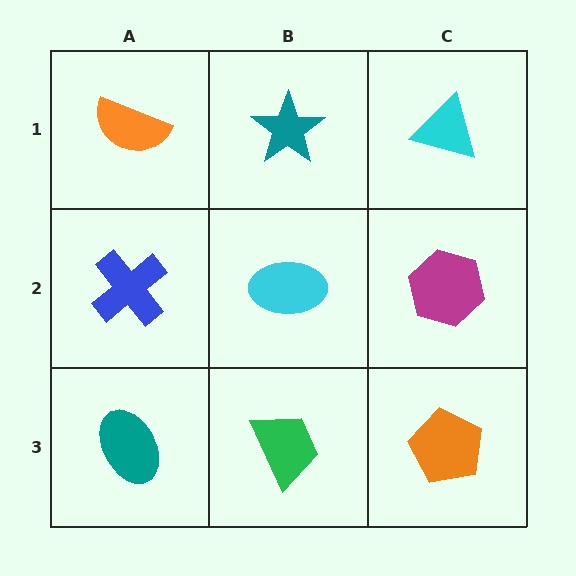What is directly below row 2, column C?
An orange pentagon.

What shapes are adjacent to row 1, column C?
A magenta hexagon (row 2, column C), a teal star (row 1, column B).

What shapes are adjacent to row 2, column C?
A cyan triangle (row 1, column C), an orange pentagon (row 3, column C), a cyan ellipse (row 2, column B).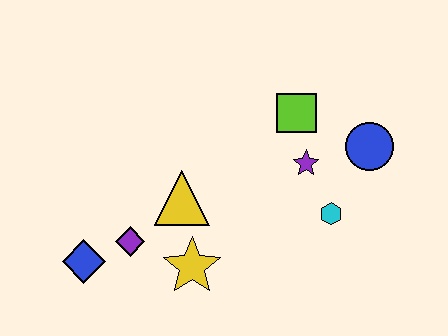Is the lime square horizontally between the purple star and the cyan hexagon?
No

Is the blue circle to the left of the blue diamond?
No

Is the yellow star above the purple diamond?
No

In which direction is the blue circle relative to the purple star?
The blue circle is to the right of the purple star.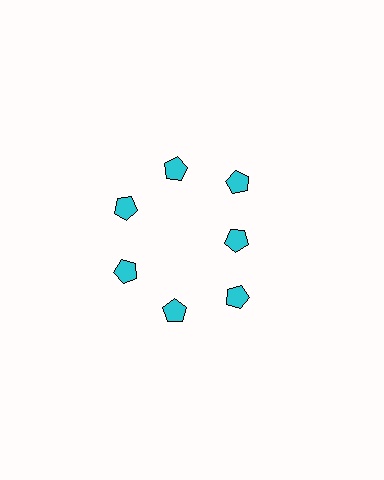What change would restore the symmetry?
The symmetry would be restored by moving it outward, back onto the ring so that all 7 pentagons sit at equal angles and equal distance from the center.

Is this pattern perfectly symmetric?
No. The 7 cyan pentagons are arranged in a ring, but one element near the 3 o'clock position is pulled inward toward the center, breaking the 7-fold rotational symmetry.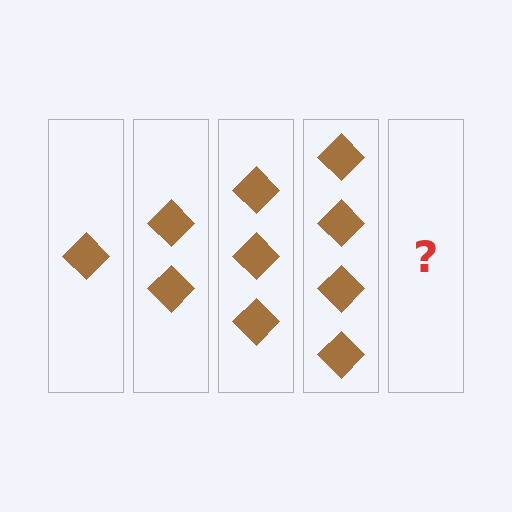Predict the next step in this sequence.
The next step is 5 diamonds.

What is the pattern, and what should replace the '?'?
The pattern is that each step adds one more diamond. The '?' should be 5 diamonds.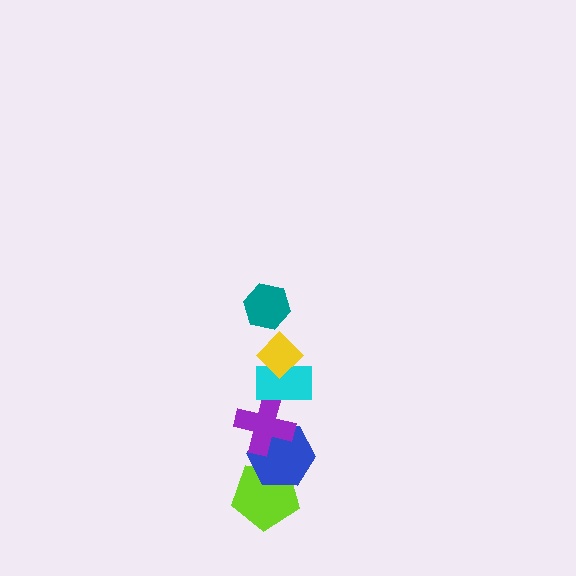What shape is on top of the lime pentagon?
The blue hexagon is on top of the lime pentagon.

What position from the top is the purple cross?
The purple cross is 4th from the top.